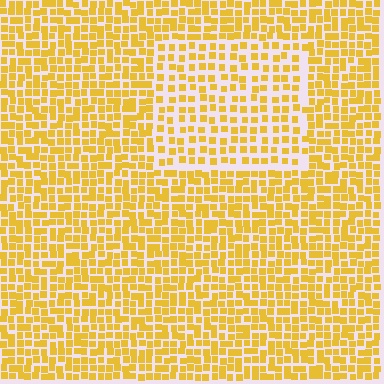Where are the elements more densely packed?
The elements are more densely packed outside the rectangle boundary.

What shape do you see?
I see a rectangle.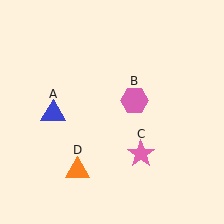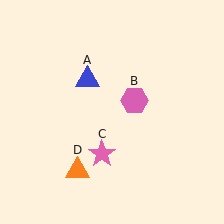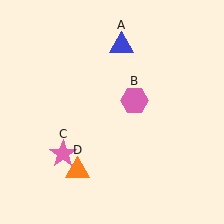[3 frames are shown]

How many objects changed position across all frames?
2 objects changed position: blue triangle (object A), pink star (object C).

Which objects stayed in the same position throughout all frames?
Pink hexagon (object B) and orange triangle (object D) remained stationary.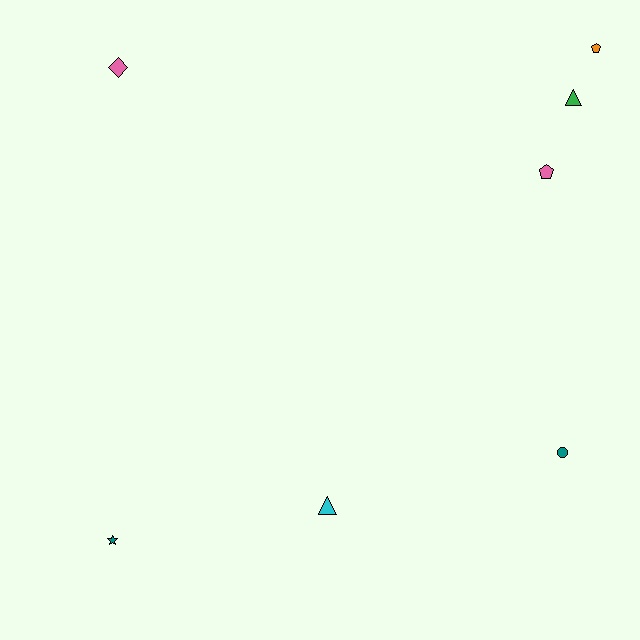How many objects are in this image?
There are 7 objects.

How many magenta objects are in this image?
There are no magenta objects.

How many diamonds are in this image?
There is 1 diamond.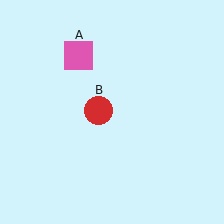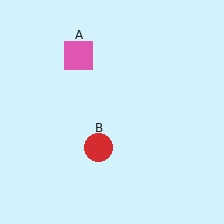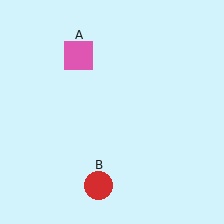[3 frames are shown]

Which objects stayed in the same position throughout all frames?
Pink square (object A) remained stationary.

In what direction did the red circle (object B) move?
The red circle (object B) moved down.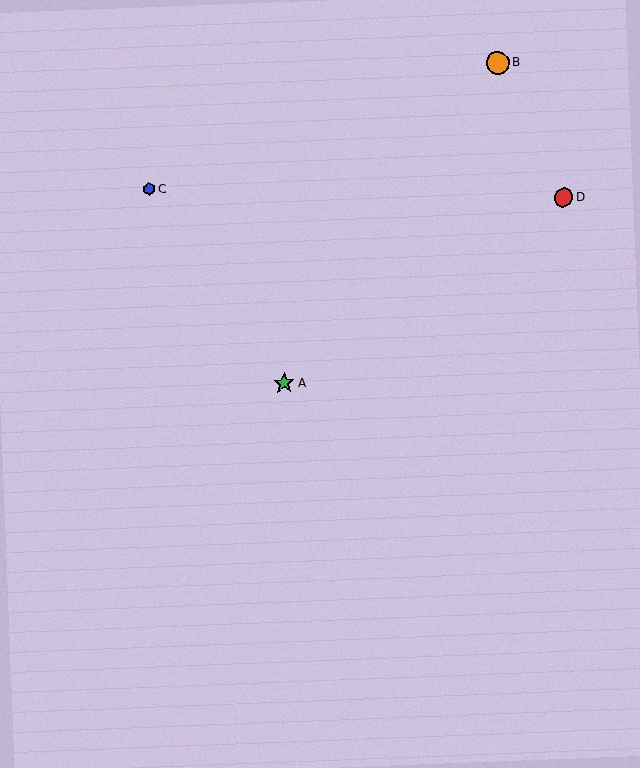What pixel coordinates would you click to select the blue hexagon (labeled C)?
Click at (149, 189) to select the blue hexagon C.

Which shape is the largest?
The orange circle (labeled B) is the largest.